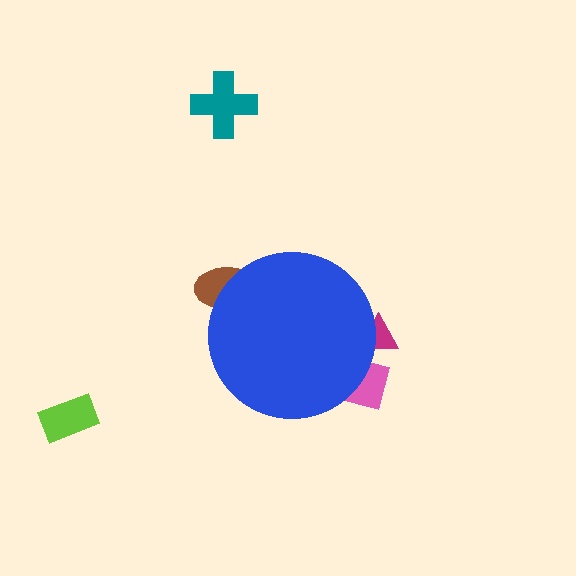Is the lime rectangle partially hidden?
No, the lime rectangle is fully visible.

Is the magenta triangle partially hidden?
Yes, the magenta triangle is partially hidden behind the blue circle.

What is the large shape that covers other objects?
A blue circle.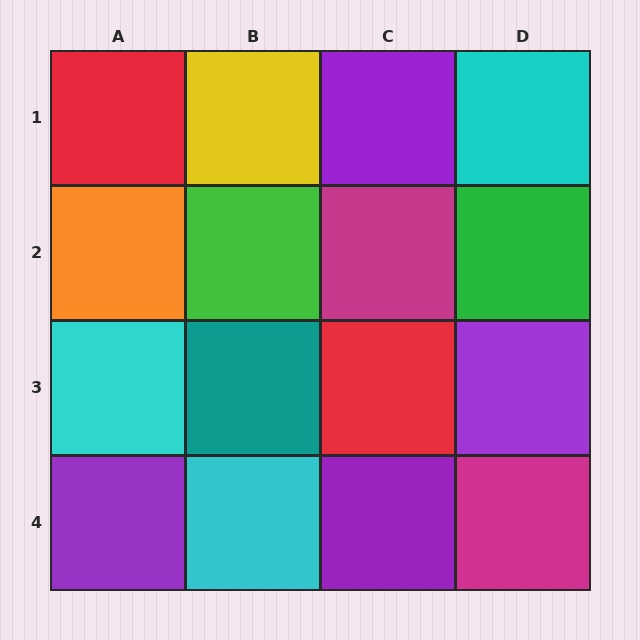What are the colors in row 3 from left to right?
Cyan, teal, red, purple.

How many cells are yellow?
1 cell is yellow.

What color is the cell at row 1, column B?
Yellow.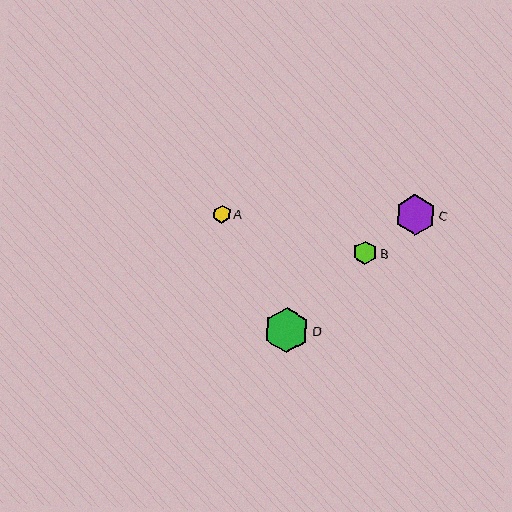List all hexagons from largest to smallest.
From largest to smallest: D, C, B, A.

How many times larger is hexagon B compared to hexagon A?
Hexagon B is approximately 1.3 times the size of hexagon A.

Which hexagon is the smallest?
Hexagon A is the smallest with a size of approximately 18 pixels.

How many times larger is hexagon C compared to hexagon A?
Hexagon C is approximately 2.2 times the size of hexagon A.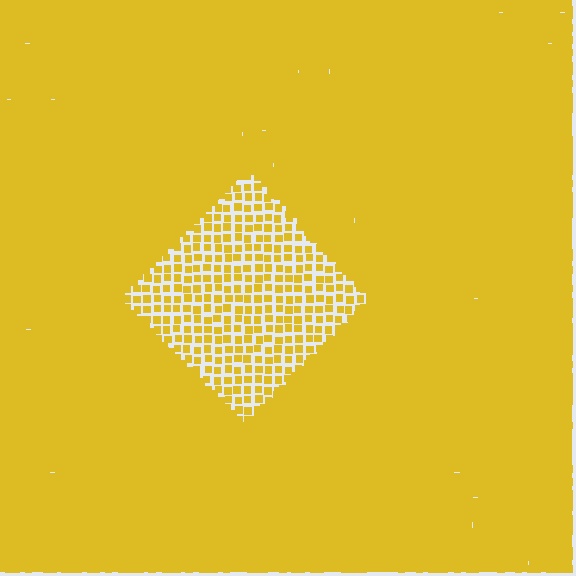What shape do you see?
I see a diamond.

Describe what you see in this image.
The image contains small yellow elements arranged at two different densities. A diamond-shaped region is visible where the elements are less densely packed than the surrounding area.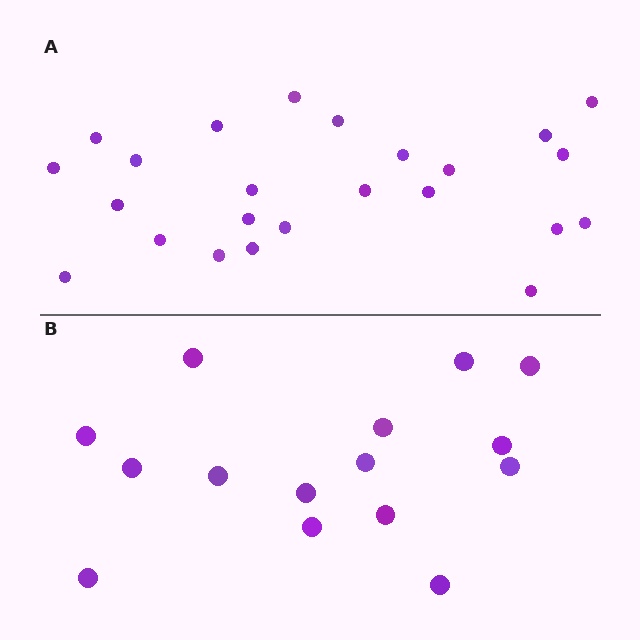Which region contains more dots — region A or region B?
Region A (the top region) has more dots.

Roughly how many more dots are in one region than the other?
Region A has roughly 8 or so more dots than region B.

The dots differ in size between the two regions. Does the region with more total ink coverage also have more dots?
No. Region B has more total ink coverage because its dots are larger, but region A actually contains more individual dots. Total area can be misleading — the number of items is what matters here.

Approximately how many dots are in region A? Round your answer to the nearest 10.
About 20 dots. (The exact count is 24, which rounds to 20.)